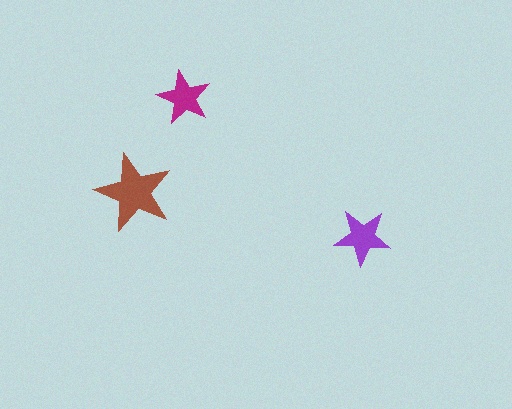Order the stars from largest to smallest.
the brown one, the purple one, the magenta one.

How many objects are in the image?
There are 3 objects in the image.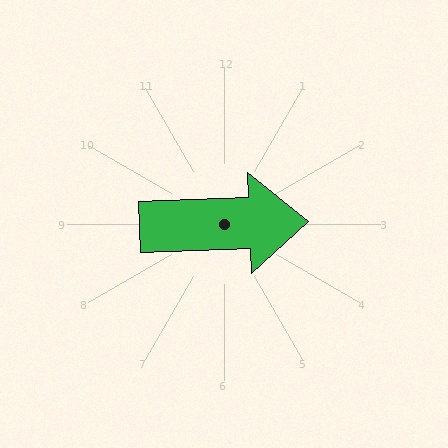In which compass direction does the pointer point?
East.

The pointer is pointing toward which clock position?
Roughly 3 o'clock.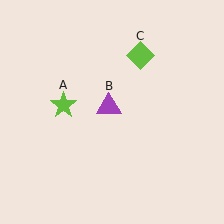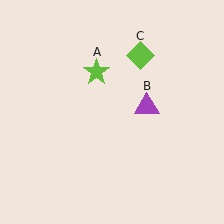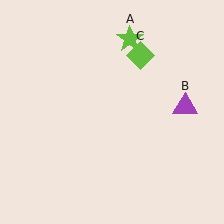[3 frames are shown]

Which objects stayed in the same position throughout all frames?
Lime diamond (object C) remained stationary.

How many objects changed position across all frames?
2 objects changed position: lime star (object A), purple triangle (object B).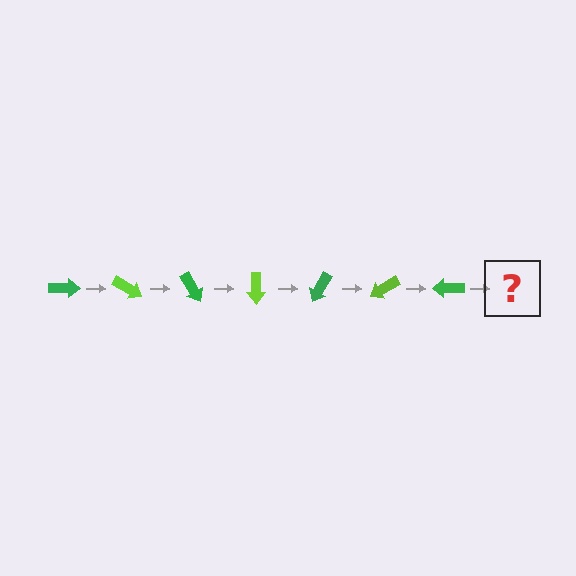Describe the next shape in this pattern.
It should be a lime arrow, rotated 210 degrees from the start.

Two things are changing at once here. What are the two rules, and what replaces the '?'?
The two rules are that it rotates 30 degrees each step and the color cycles through green and lime. The '?' should be a lime arrow, rotated 210 degrees from the start.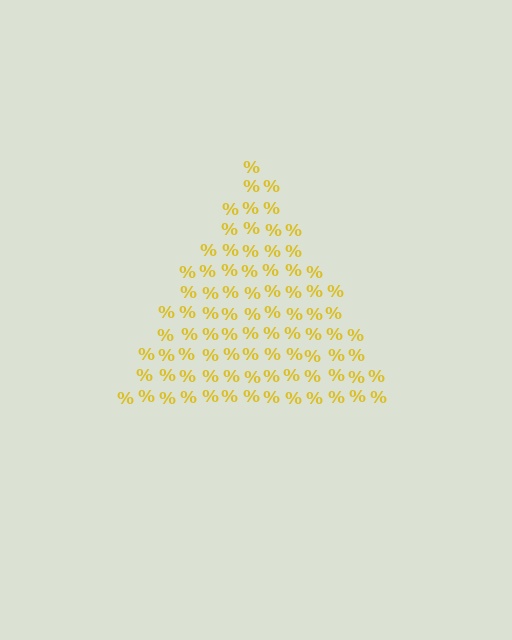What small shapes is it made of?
It is made of small percent signs.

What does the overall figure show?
The overall figure shows a triangle.